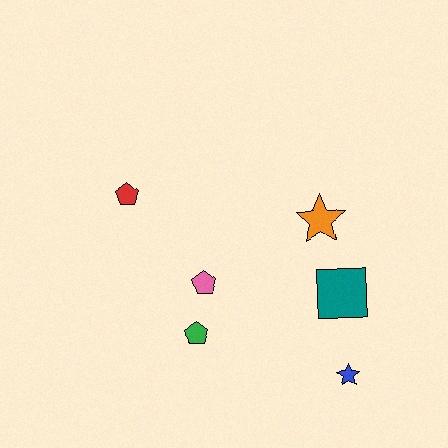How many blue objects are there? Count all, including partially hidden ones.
There is 1 blue object.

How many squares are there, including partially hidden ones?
There is 1 square.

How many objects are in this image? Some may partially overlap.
There are 6 objects.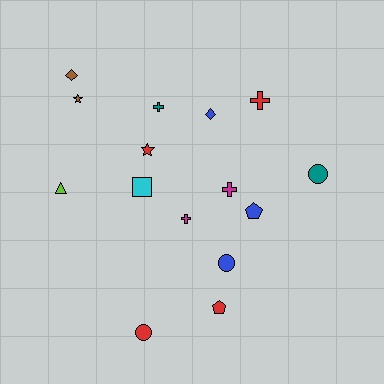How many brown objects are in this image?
There are 2 brown objects.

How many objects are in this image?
There are 15 objects.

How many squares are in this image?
There is 1 square.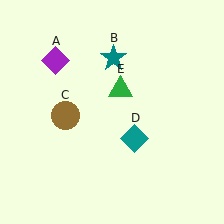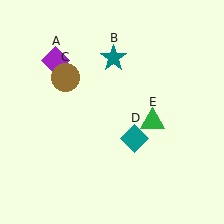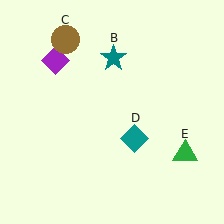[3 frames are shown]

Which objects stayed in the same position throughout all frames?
Purple diamond (object A) and teal star (object B) and teal diamond (object D) remained stationary.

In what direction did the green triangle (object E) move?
The green triangle (object E) moved down and to the right.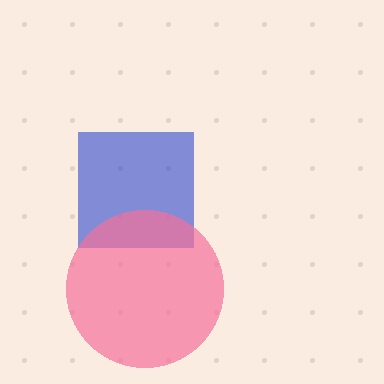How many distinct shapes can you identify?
There are 2 distinct shapes: a blue square, a pink circle.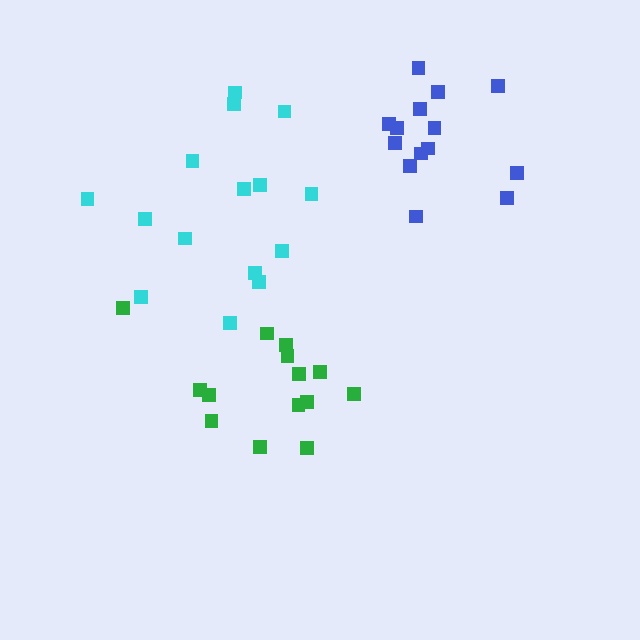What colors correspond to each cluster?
The clusters are colored: blue, green, cyan.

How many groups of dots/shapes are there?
There are 3 groups.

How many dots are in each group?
Group 1: 14 dots, Group 2: 14 dots, Group 3: 15 dots (43 total).